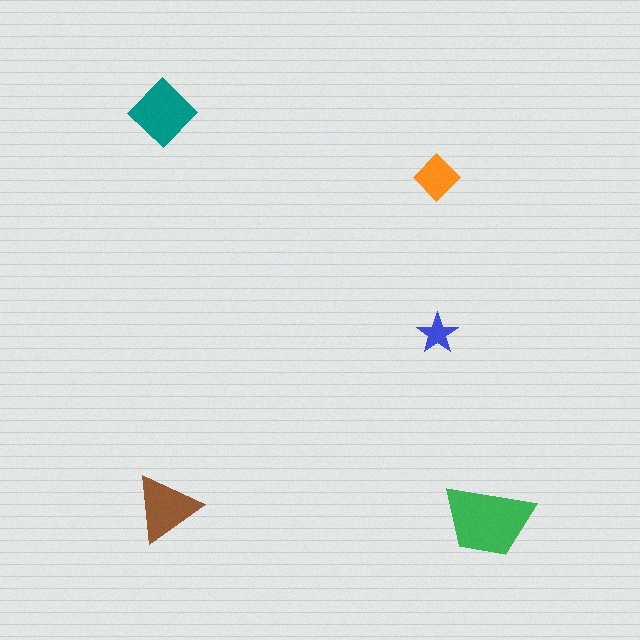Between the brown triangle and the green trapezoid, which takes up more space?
The green trapezoid.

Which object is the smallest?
The blue star.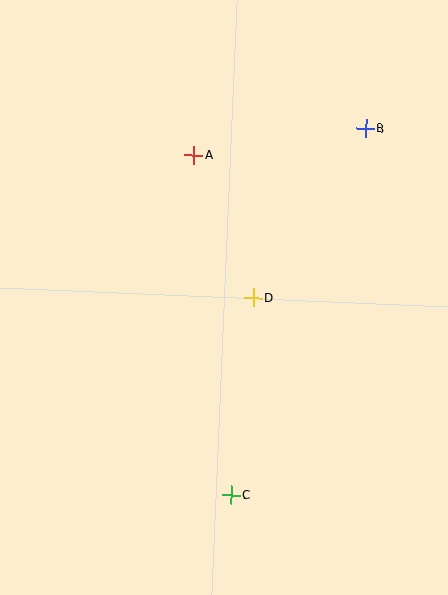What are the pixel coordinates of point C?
Point C is at (231, 495).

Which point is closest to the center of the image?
Point D at (253, 298) is closest to the center.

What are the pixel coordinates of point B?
Point B is at (366, 128).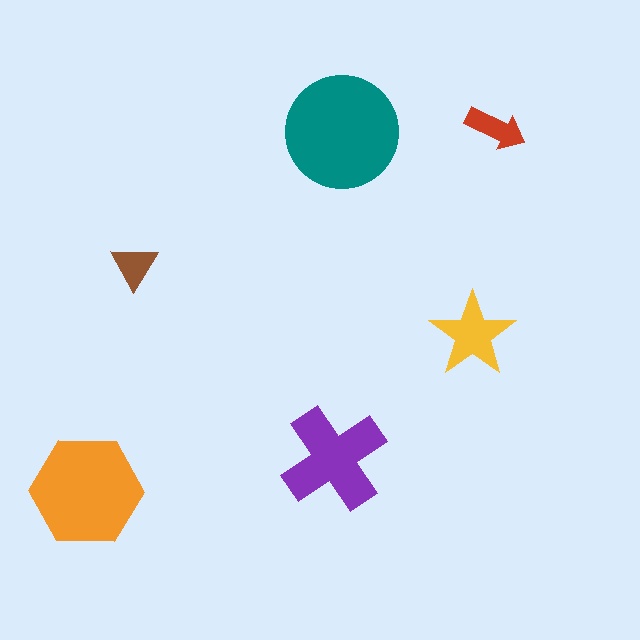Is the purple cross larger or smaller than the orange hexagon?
Smaller.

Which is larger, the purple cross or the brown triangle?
The purple cross.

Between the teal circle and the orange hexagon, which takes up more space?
The teal circle.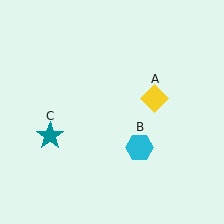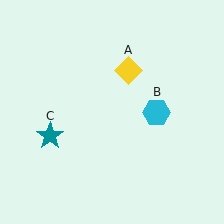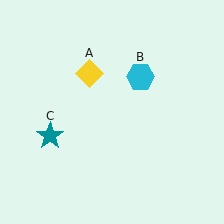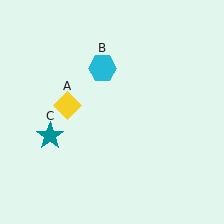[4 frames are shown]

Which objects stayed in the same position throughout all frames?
Teal star (object C) remained stationary.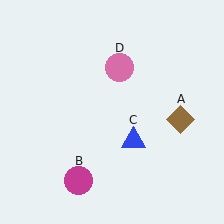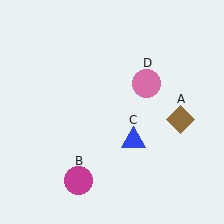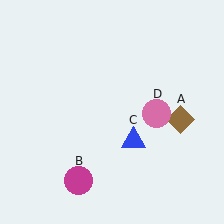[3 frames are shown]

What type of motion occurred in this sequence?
The pink circle (object D) rotated clockwise around the center of the scene.